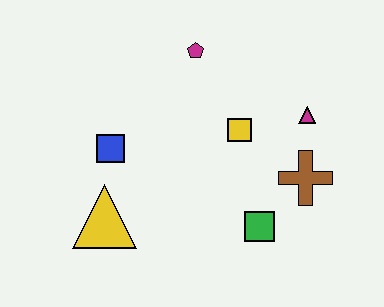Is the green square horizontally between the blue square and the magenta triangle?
Yes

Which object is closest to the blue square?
The yellow triangle is closest to the blue square.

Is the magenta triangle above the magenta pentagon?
No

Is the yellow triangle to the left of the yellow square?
Yes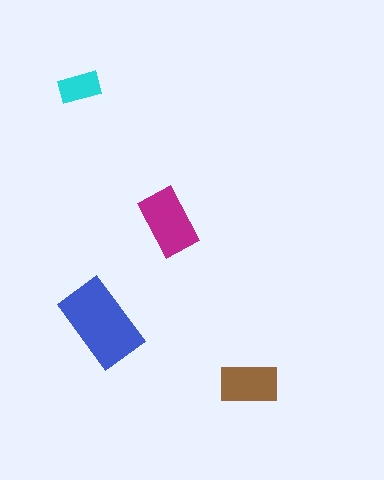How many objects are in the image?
There are 4 objects in the image.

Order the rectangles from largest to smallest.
the blue one, the magenta one, the brown one, the cyan one.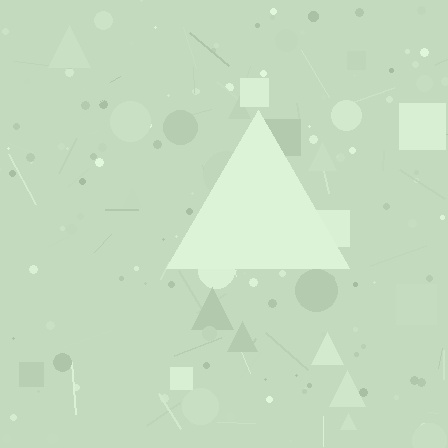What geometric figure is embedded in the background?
A triangle is embedded in the background.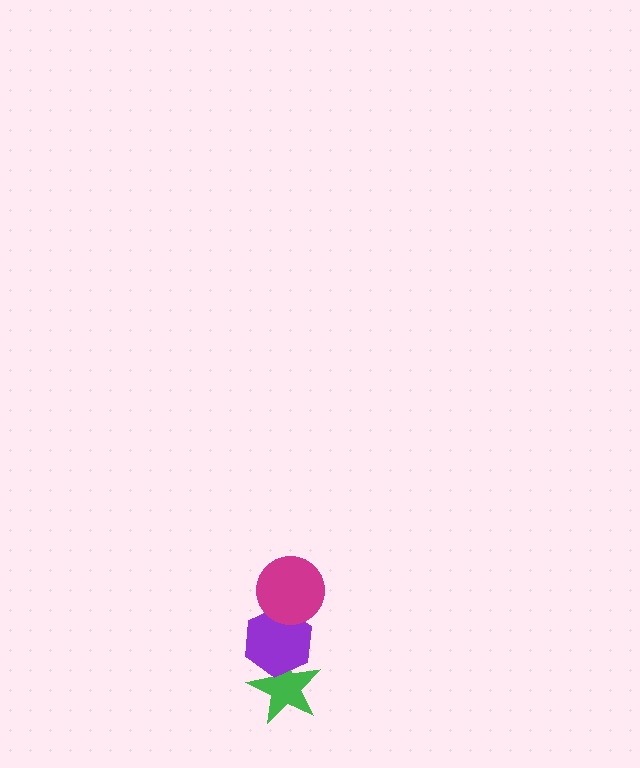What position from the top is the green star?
The green star is 3rd from the top.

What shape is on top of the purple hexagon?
The magenta circle is on top of the purple hexagon.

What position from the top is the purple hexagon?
The purple hexagon is 2nd from the top.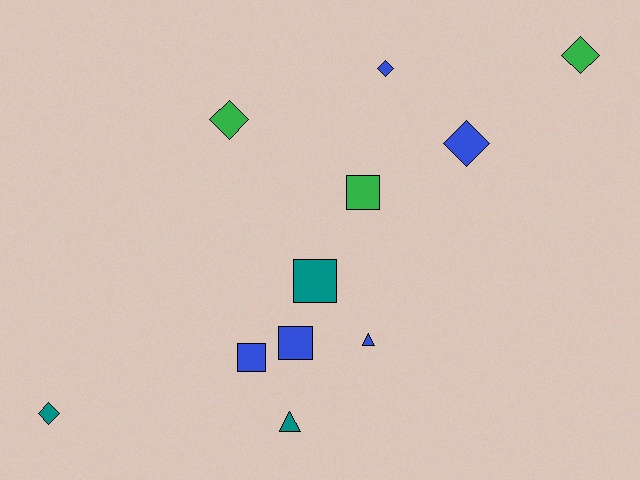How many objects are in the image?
There are 11 objects.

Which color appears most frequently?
Blue, with 5 objects.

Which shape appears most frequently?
Diamond, with 5 objects.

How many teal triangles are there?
There is 1 teal triangle.